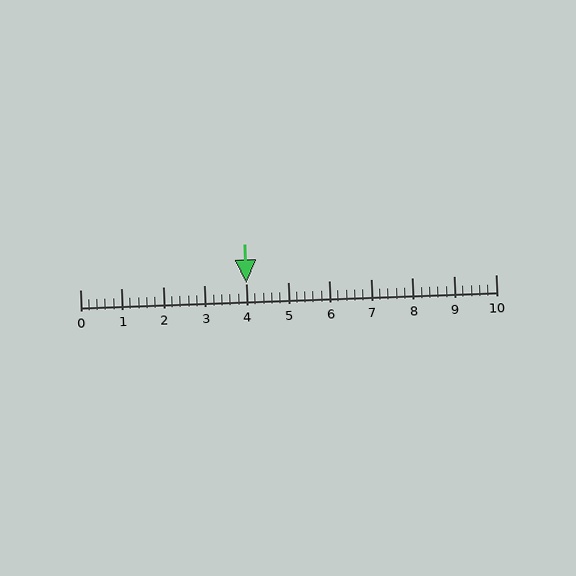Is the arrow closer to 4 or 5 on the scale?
The arrow is closer to 4.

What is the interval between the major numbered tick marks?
The major tick marks are spaced 1 units apart.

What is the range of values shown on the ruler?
The ruler shows values from 0 to 10.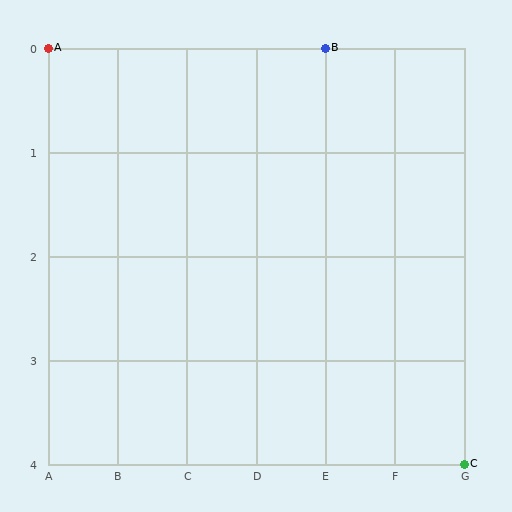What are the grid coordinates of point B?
Point B is at grid coordinates (E, 0).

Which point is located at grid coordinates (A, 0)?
Point A is at (A, 0).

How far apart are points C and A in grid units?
Points C and A are 6 columns and 4 rows apart (about 7.2 grid units diagonally).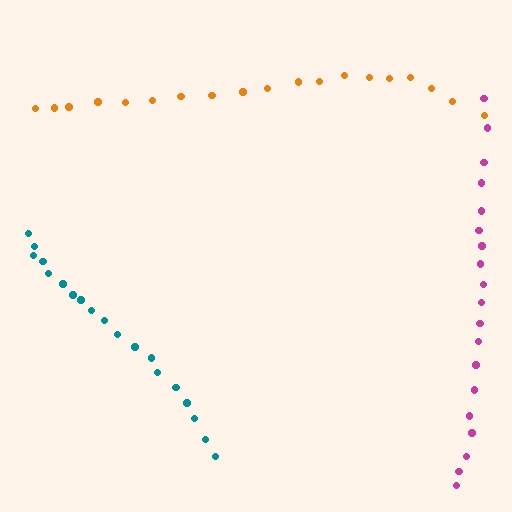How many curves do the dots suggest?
There are 3 distinct paths.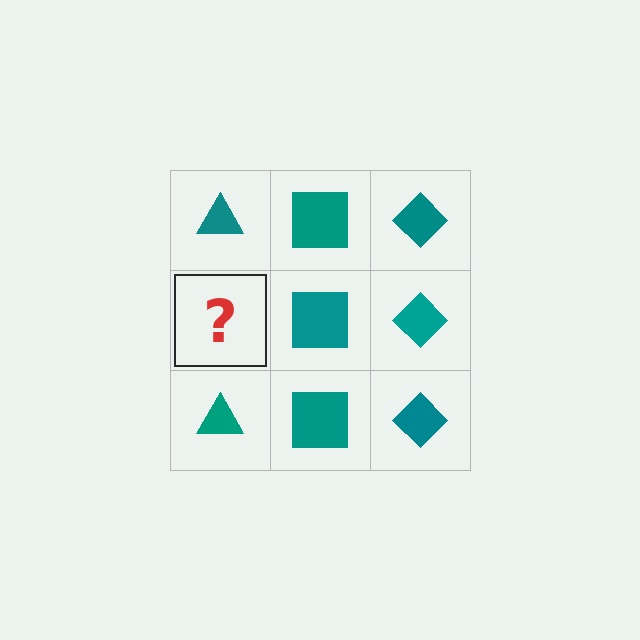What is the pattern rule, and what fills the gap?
The rule is that each column has a consistent shape. The gap should be filled with a teal triangle.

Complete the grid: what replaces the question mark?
The question mark should be replaced with a teal triangle.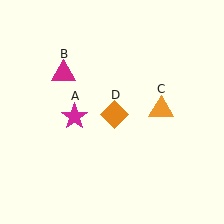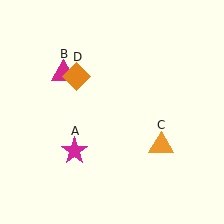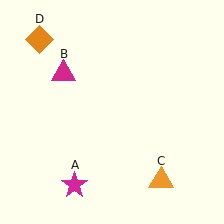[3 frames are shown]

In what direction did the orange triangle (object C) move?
The orange triangle (object C) moved down.